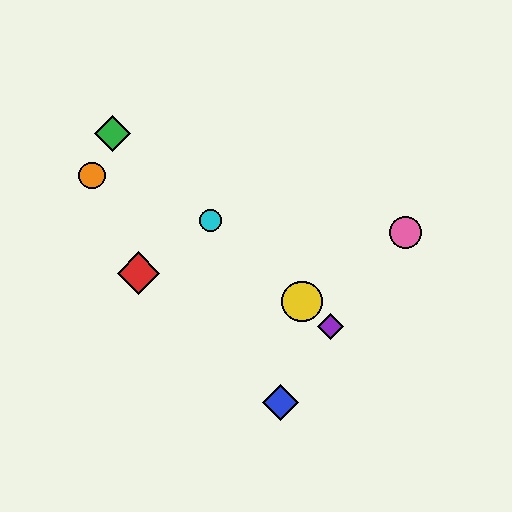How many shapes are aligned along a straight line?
4 shapes (the green diamond, the yellow circle, the purple diamond, the cyan circle) are aligned along a straight line.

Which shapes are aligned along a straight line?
The green diamond, the yellow circle, the purple diamond, the cyan circle are aligned along a straight line.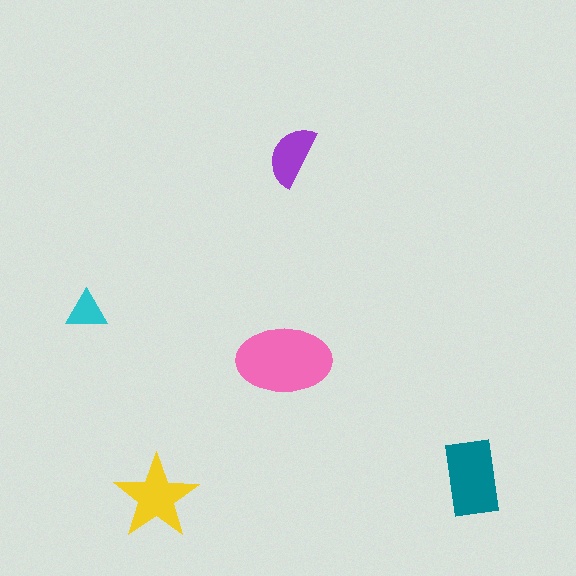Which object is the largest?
The pink ellipse.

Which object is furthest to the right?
The teal rectangle is rightmost.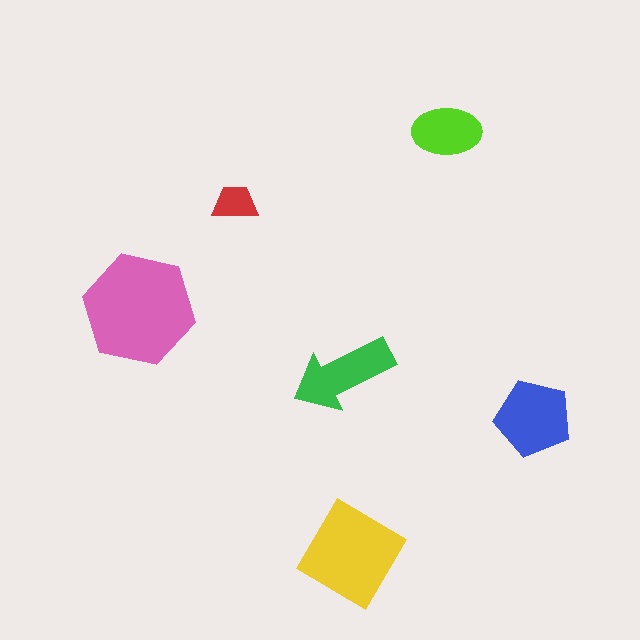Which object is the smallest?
The red trapezoid.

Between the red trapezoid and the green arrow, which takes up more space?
The green arrow.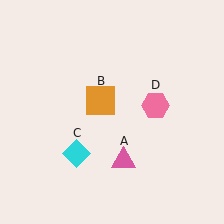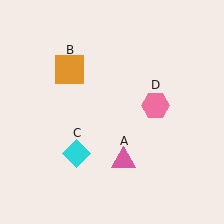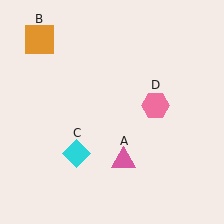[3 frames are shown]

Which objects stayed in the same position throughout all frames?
Pink triangle (object A) and cyan diamond (object C) and pink hexagon (object D) remained stationary.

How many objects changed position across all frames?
1 object changed position: orange square (object B).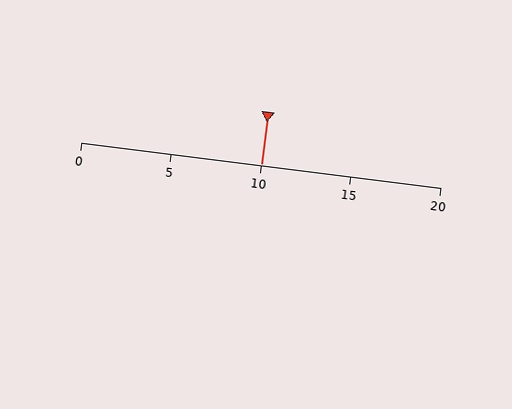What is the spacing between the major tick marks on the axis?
The major ticks are spaced 5 apart.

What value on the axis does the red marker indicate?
The marker indicates approximately 10.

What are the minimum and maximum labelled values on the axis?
The axis runs from 0 to 20.